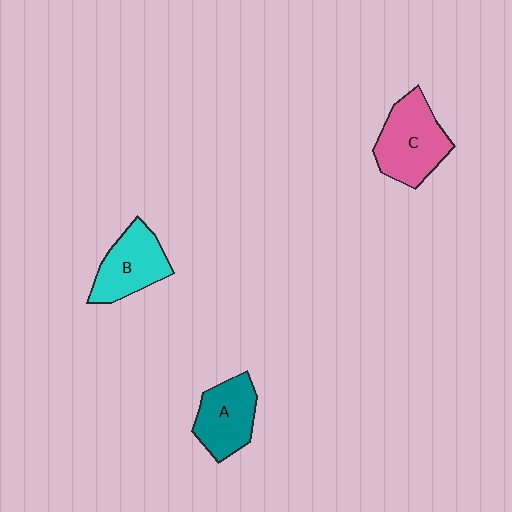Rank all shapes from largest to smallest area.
From largest to smallest: C (pink), B (cyan), A (teal).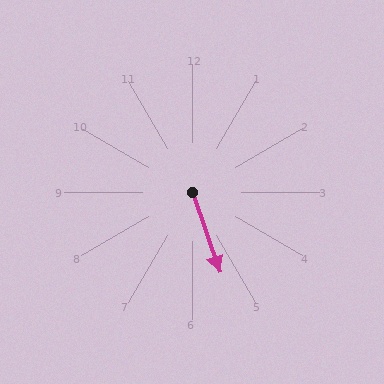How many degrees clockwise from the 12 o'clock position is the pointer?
Approximately 161 degrees.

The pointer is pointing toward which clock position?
Roughly 5 o'clock.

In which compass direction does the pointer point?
South.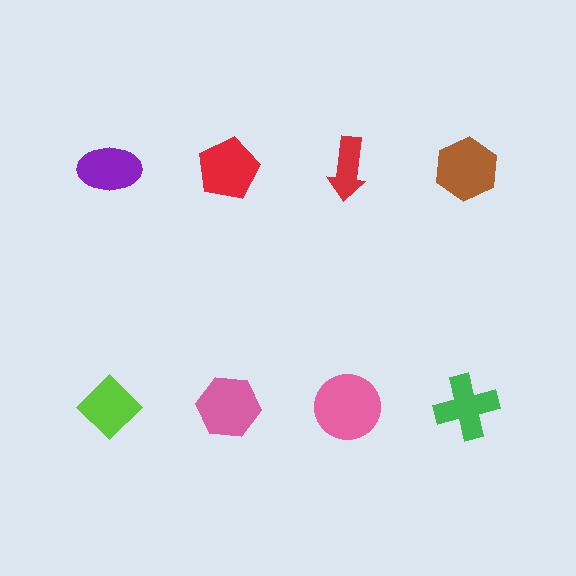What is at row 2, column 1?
A lime diamond.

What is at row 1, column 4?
A brown hexagon.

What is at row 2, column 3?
A pink circle.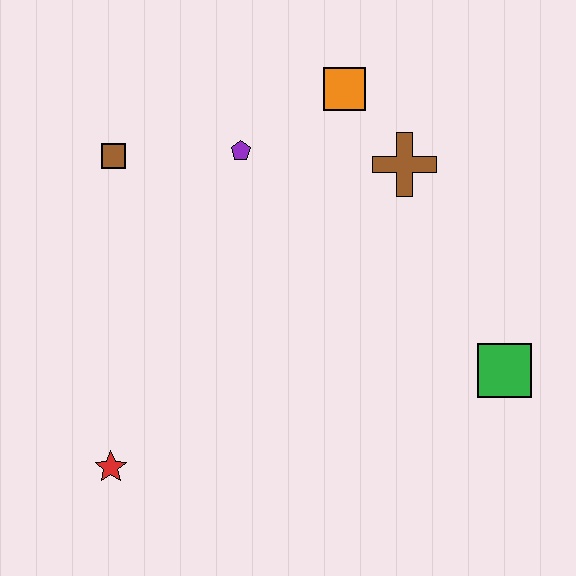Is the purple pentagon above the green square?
Yes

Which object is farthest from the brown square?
The green square is farthest from the brown square.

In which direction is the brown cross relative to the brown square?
The brown cross is to the right of the brown square.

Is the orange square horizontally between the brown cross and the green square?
No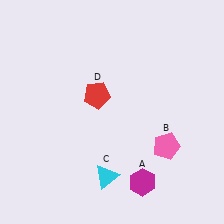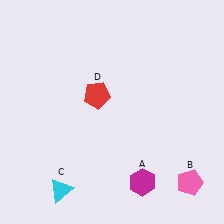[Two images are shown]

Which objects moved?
The objects that moved are: the pink pentagon (B), the cyan triangle (C).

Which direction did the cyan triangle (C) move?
The cyan triangle (C) moved left.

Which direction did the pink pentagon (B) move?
The pink pentagon (B) moved down.